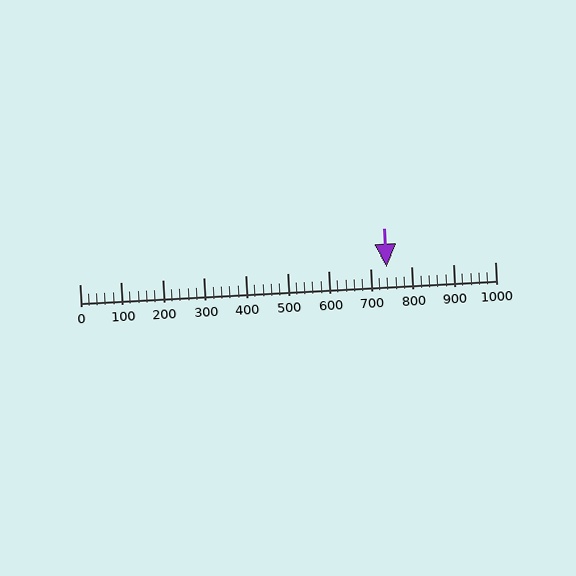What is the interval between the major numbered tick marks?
The major tick marks are spaced 100 units apart.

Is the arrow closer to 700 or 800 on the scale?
The arrow is closer to 700.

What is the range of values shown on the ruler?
The ruler shows values from 0 to 1000.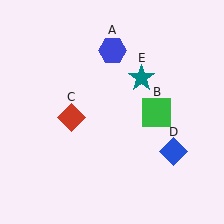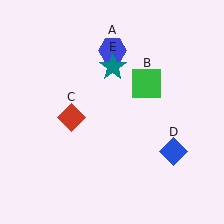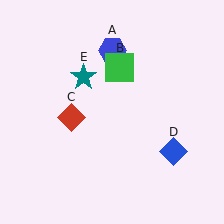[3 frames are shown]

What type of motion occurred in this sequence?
The green square (object B), teal star (object E) rotated counterclockwise around the center of the scene.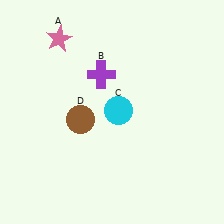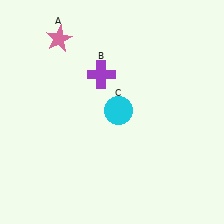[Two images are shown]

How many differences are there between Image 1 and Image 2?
There is 1 difference between the two images.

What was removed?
The brown circle (D) was removed in Image 2.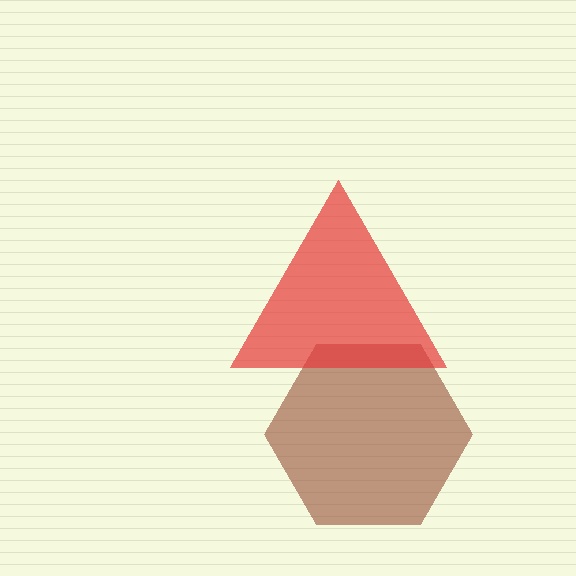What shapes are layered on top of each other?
The layered shapes are: a brown hexagon, a red triangle.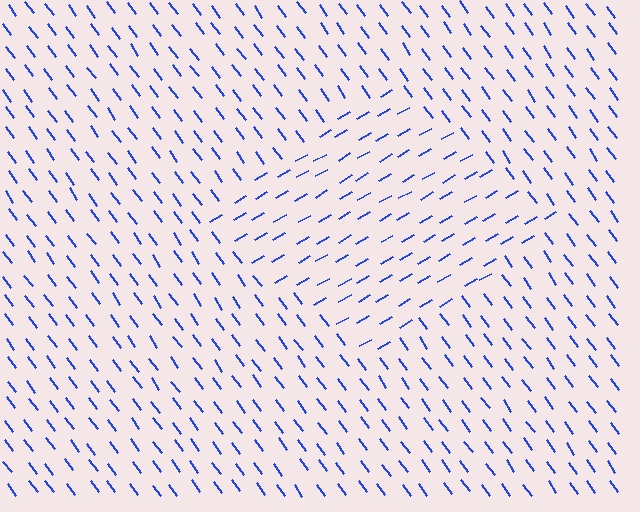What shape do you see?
I see a diamond.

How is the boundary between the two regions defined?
The boundary is defined purely by a change in line orientation (approximately 84 degrees difference). All lines are the same color and thickness.